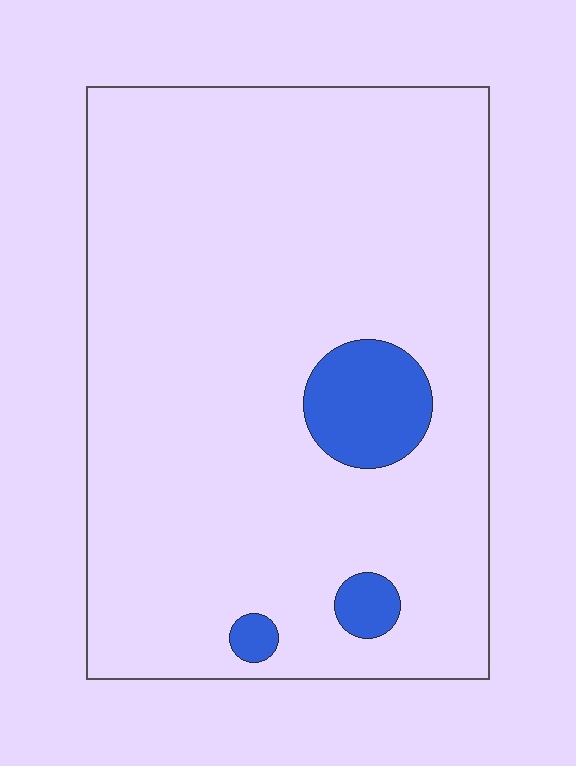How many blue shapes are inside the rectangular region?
3.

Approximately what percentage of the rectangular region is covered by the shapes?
Approximately 10%.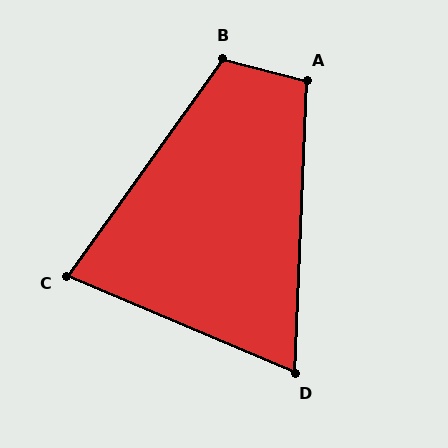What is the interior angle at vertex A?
Approximately 103 degrees (obtuse).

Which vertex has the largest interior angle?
B, at approximately 111 degrees.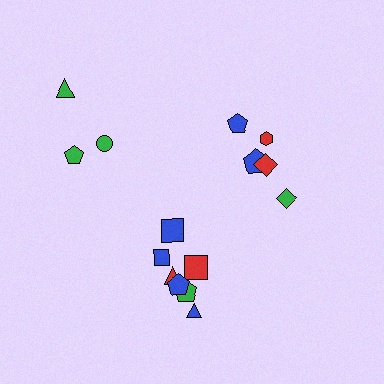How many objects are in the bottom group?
There are 8 objects.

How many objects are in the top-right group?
There are 5 objects.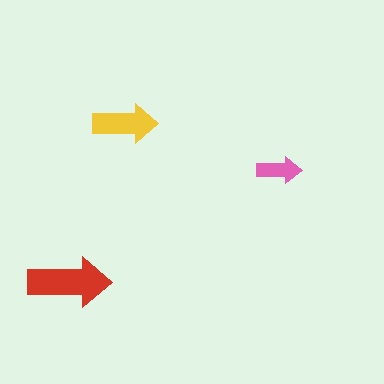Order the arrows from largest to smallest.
the red one, the yellow one, the pink one.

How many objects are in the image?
There are 3 objects in the image.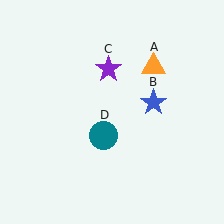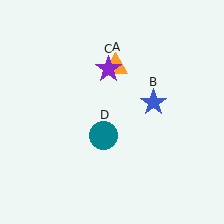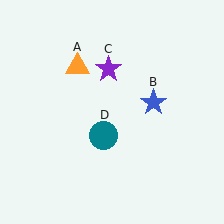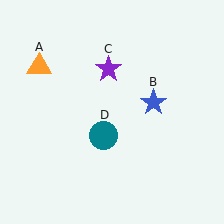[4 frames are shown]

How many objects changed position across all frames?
1 object changed position: orange triangle (object A).